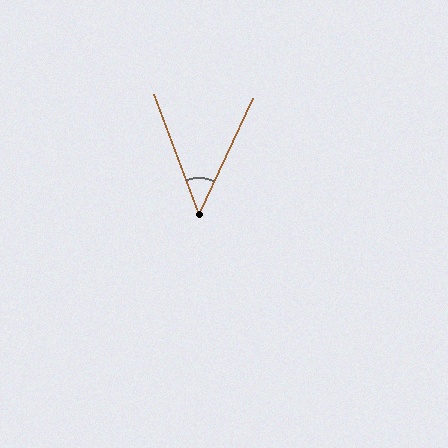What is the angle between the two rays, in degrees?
Approximately 45 degrees.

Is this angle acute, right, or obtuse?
It is acute.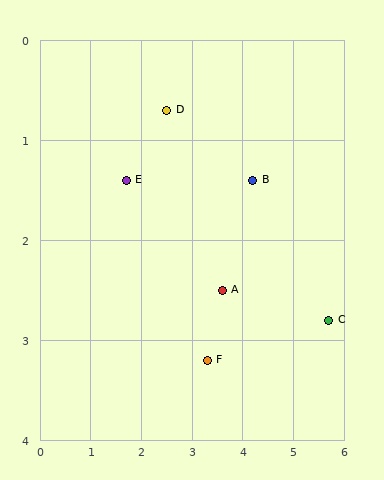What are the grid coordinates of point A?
Point A is at approximately (3.6, 2.5).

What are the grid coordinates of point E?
Point E is at approximately (1.7, 1.4).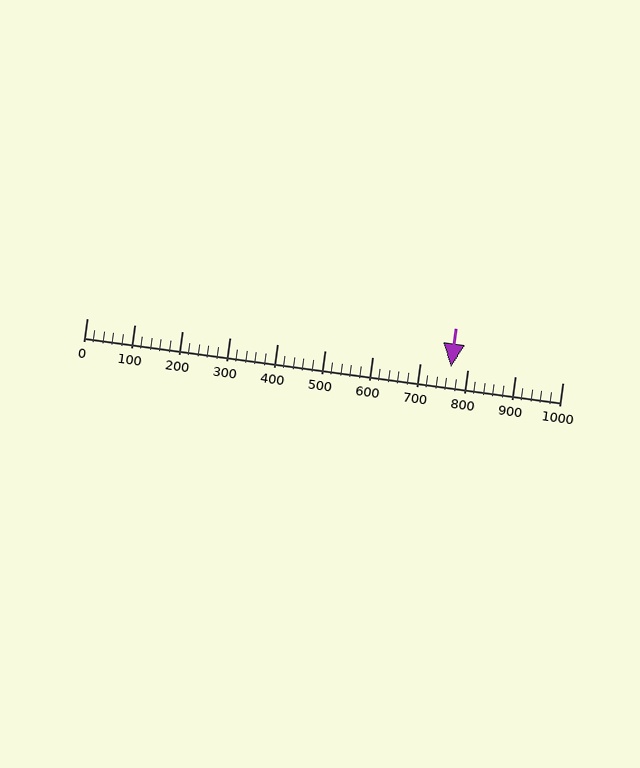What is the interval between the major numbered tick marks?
The major tick marks are spaced 100 units apart.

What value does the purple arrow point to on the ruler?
The purple arrow points to approximately 766.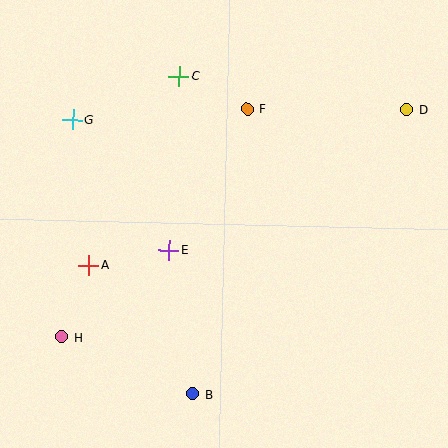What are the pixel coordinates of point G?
Point G is at (73, 120).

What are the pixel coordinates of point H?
Point H is at (62, 337).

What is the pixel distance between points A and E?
The distance between A and E is 82 pixels.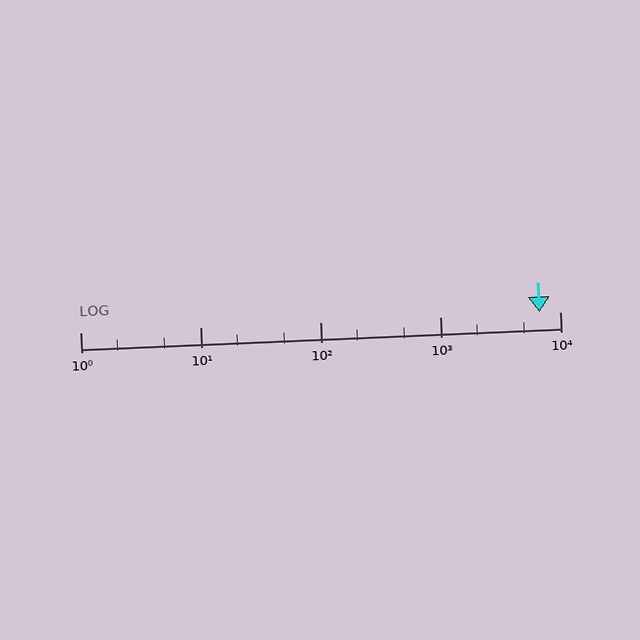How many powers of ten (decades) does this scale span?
The scale spans 4 decades, from 1 to 10000.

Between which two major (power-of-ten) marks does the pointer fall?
The pointer is between 1000 and 10000.